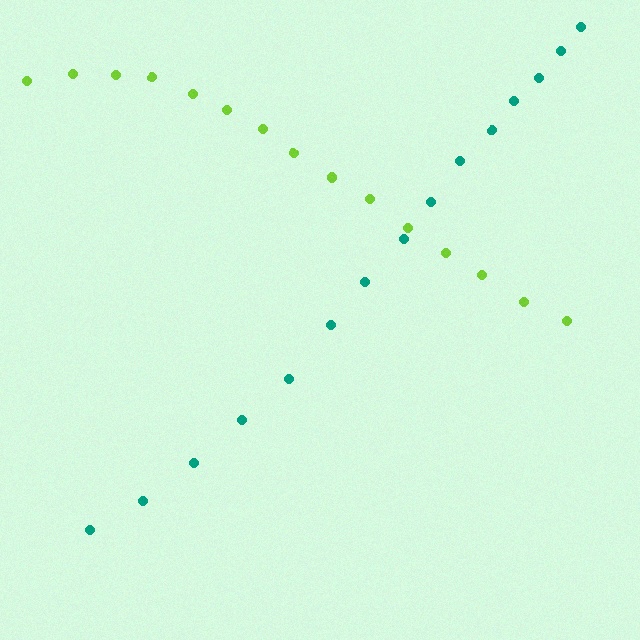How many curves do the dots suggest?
There are 2 distinct paths.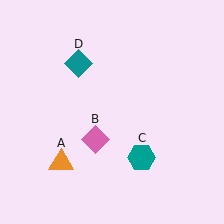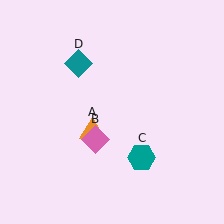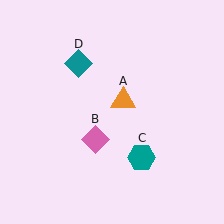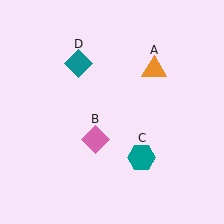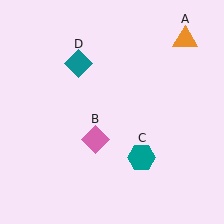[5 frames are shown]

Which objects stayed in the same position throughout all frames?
Pink diamond (object B) and teal hexagon (object C) and teal diamond (object D) remained stationary.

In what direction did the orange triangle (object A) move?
The orange triangle (object A) moved up and to the right.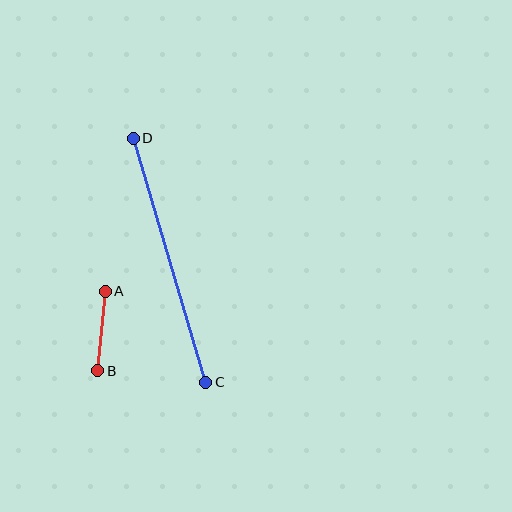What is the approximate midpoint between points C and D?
The midpoint is at approximately (170, 260) pixels.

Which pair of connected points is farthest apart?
Points C and D are farthest apart.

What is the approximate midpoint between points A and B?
The midpoint is at approximately (102, 331) pixels.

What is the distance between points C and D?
The distance is approximately 255 pixels.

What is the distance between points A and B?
The distance is approximately 80 pixels.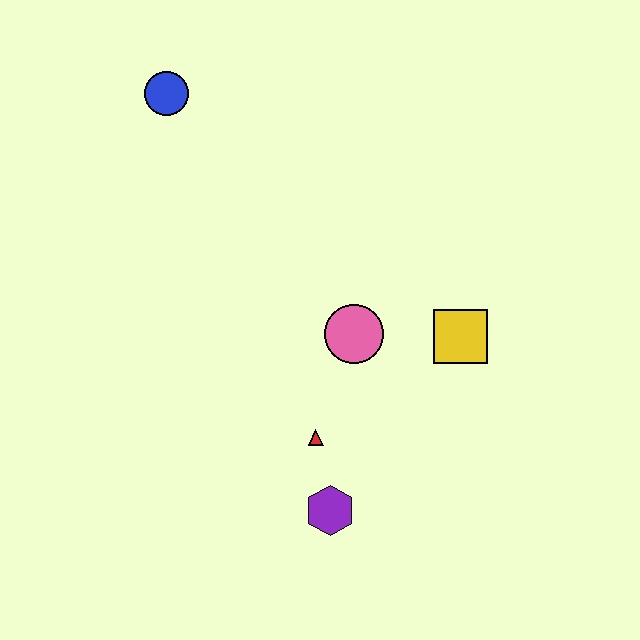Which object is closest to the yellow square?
The pink circle is closest to the yellow square.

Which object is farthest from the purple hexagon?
The blue circle is farthest from the purple hexagon.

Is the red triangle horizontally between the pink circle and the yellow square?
No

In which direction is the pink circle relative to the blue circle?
The pink circle is below the blue circle.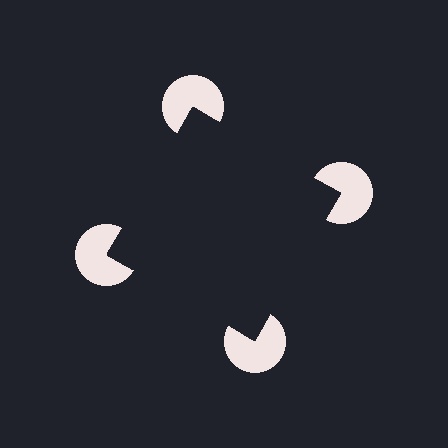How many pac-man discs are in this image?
There are 4 — one at each vertex of the illusory square.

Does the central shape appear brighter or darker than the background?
It typically appears slightly darker than the background, even though no actual brightness change is drawn.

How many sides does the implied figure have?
4 sides.